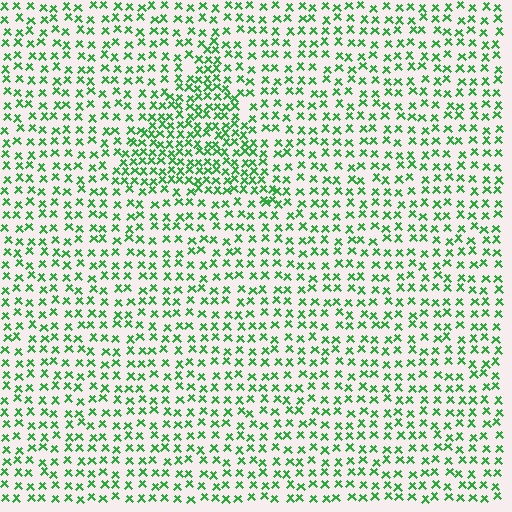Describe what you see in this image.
The image contains small green elements arranged at two different densities. A triangle-shaped region is visible where the elements are more densely packed than the surrounding area.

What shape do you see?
I see a triangle.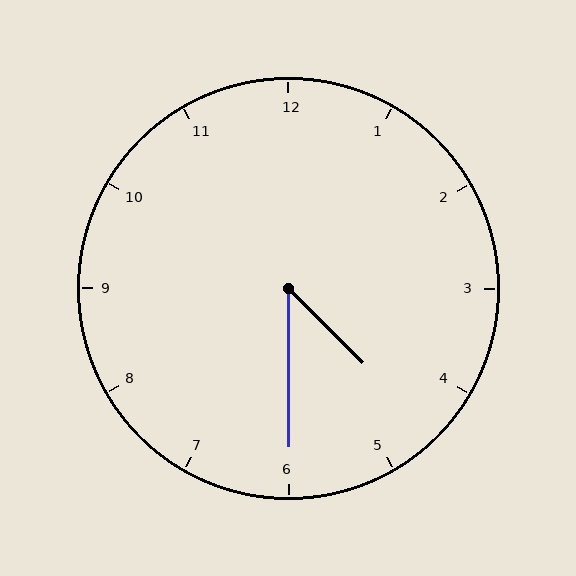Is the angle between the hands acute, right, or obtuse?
It is acute.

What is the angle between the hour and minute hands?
Approximately 45 degrees.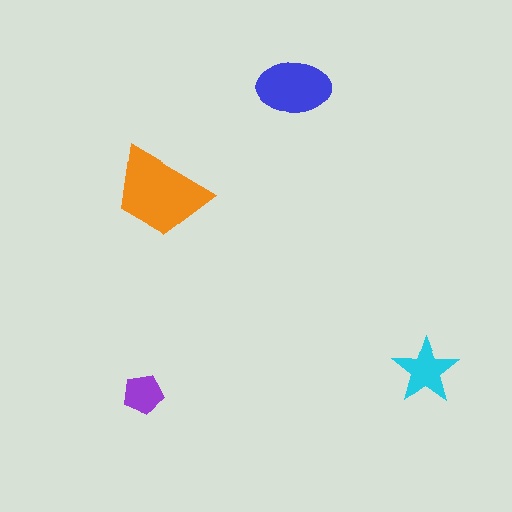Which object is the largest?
The orange trapezoid.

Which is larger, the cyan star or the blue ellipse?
The blue ellipse.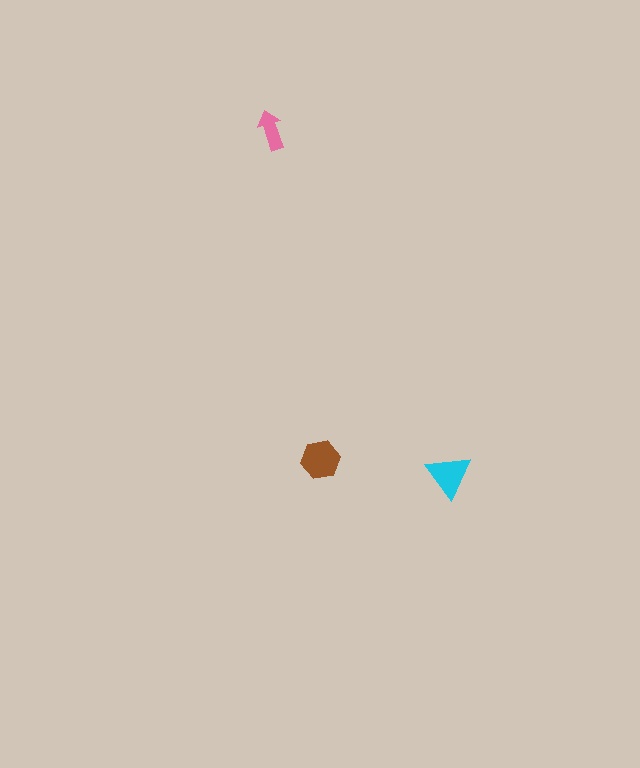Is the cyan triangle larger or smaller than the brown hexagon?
Smaller.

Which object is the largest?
The brown hexagon.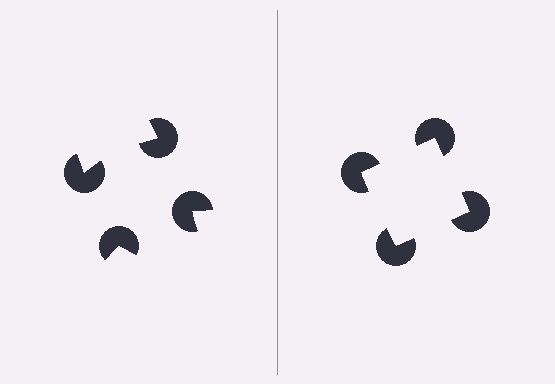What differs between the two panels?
The pac-man discs are positioned identically on both sides; only the wedge orientations differ. On the right they align to a square; on the left they are misaligned.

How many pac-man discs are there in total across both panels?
8 — 4 on each side.